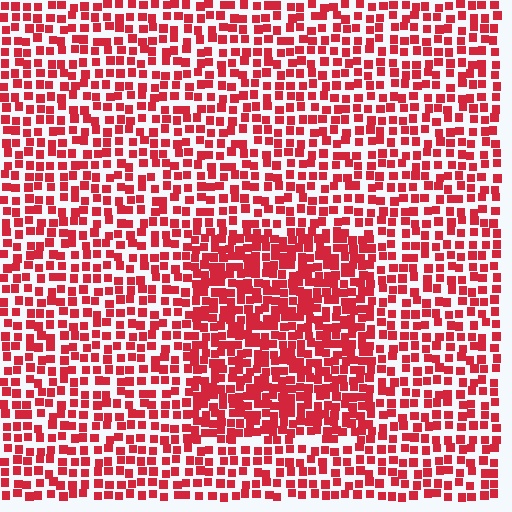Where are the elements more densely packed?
The elements are more densely packed inside the rectangle boundary.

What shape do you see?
I see a rectangle.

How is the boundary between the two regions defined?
The boundary is defined by a change in element density (approximately 1.7x ratio). All elements are the same color, size, and shape.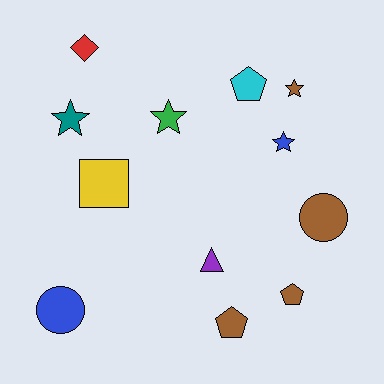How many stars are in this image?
There are 4 stars.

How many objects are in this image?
There are 12 objects.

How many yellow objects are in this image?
There is 1 yellow object.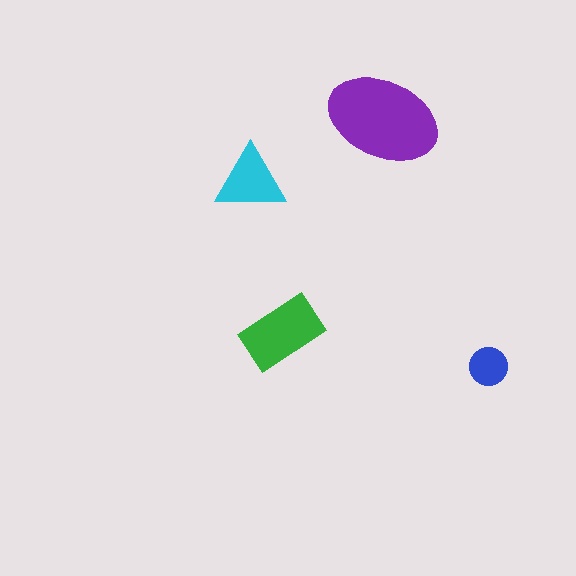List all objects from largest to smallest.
The purple ellipse, the green rectangle, the cyan triangle, the blue circle.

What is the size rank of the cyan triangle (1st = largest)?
3rd.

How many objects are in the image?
There are 4 objects in the image.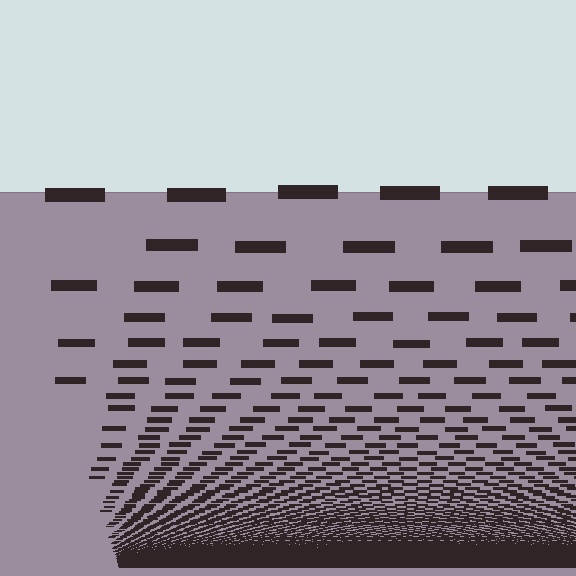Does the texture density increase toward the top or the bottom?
Density increases toward the bottom.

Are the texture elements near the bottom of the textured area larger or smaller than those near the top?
Smaller. The gradient is inverted — elements near the bottom are smaller and denser.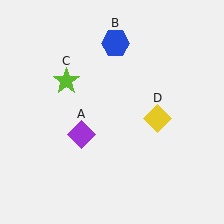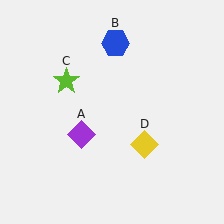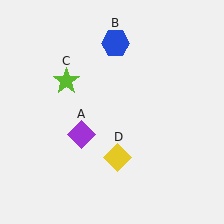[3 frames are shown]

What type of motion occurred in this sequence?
The yellow diamond (object D) rotated clockwise around the center of the scene.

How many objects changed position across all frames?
1 object changed position: yellow diamond (object D).